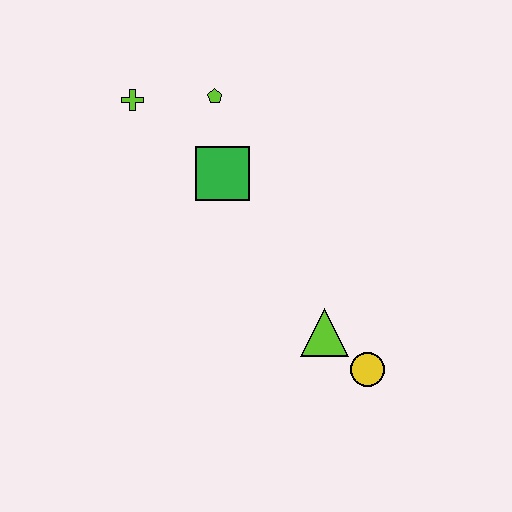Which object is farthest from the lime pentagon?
The yellow circle is farthest from the lime pentagon.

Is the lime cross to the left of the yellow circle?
Yes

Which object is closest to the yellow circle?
The lime triangle is closest to the yellow circle.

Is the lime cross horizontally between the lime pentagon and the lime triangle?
No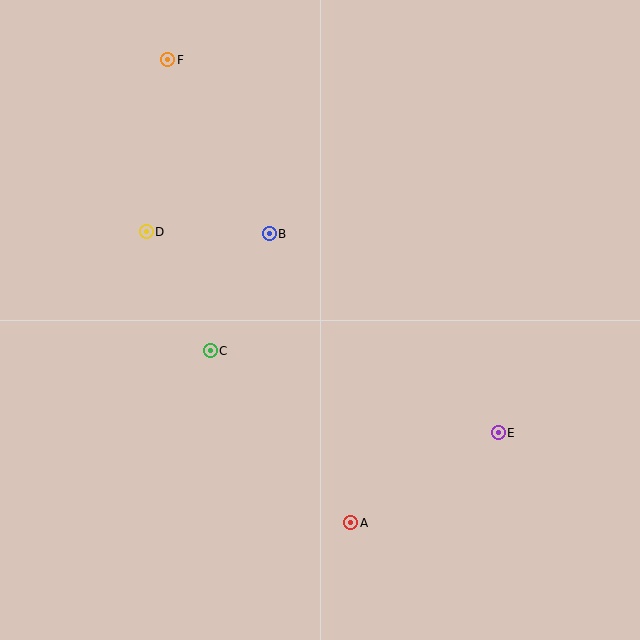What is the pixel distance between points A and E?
The distance between A and E is 173 pixels.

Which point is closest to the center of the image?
Point B at (269, 234) is closest to the center.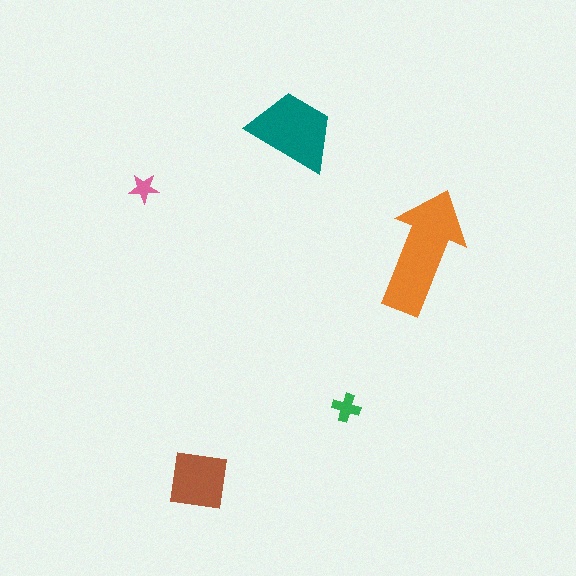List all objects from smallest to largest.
The pink star, the green cross, the brown square, the teal trapezoid, the orange arrow.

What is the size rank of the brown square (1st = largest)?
3rd.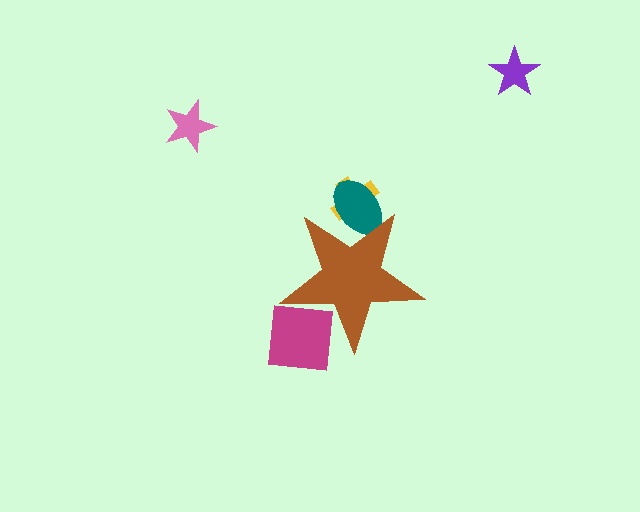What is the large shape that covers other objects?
A brown star.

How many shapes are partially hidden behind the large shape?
3 shapes are partially hidden.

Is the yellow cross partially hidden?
Yes, the yellow cross is partially hidden behind the brown star.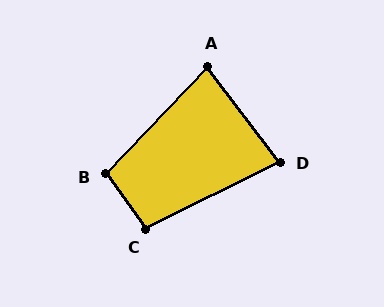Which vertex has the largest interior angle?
B, at approximately 101 degrees.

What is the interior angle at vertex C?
Approximately 99 degrees (obtuse).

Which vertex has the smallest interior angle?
D, at approximately 79 degrees.